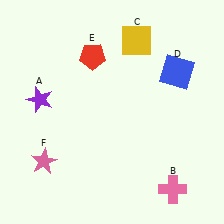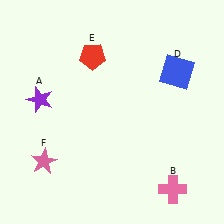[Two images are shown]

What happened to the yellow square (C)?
The yellow square (C) was removed in Image 2. It was in the top-right area of Image 1.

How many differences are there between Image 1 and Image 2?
There is 1 difference between the two images.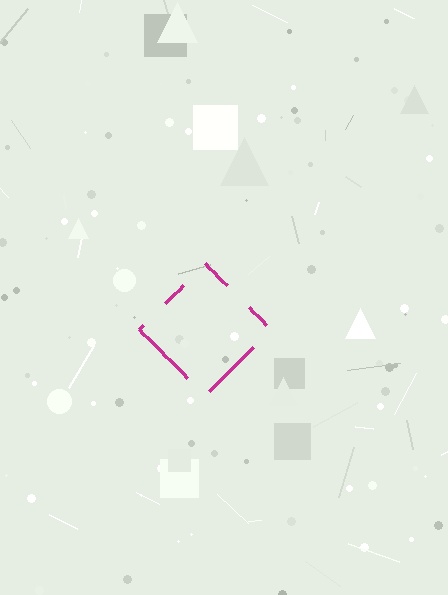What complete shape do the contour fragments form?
The contour fragments form a diamond.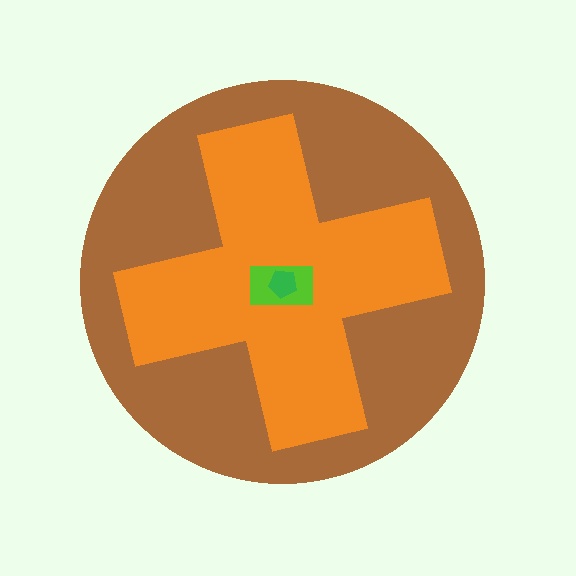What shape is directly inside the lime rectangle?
The green pentagon.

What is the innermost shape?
The green pentagon.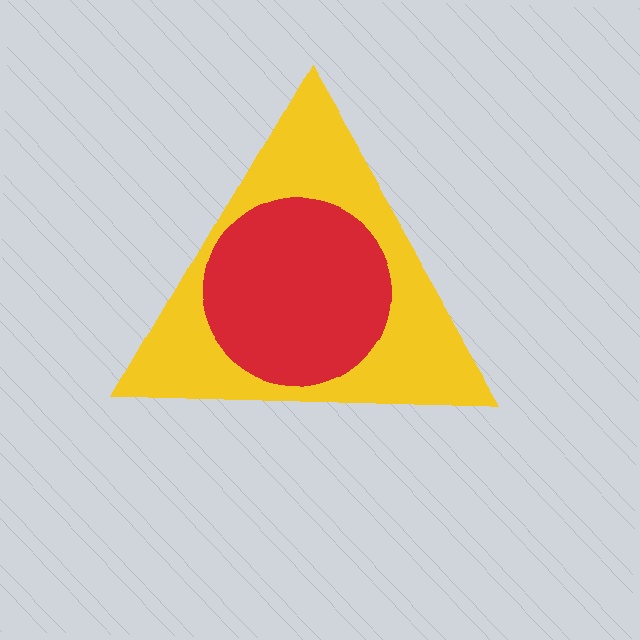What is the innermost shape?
The red circle.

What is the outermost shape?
The yellow triangle.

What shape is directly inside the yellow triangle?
The red circle.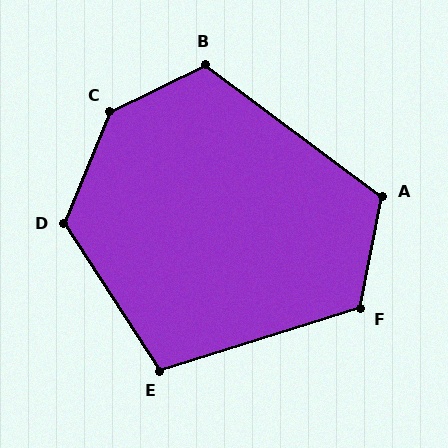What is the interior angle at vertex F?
Approximately 118 degrees (obtuse).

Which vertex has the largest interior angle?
C, at approximately 138 degrees.